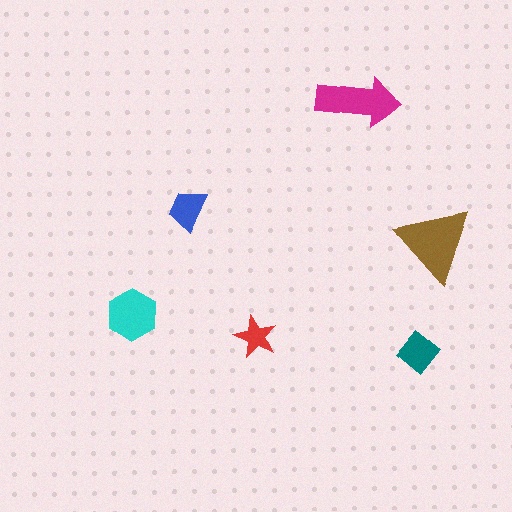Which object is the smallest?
The red star.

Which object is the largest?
The brown triangle.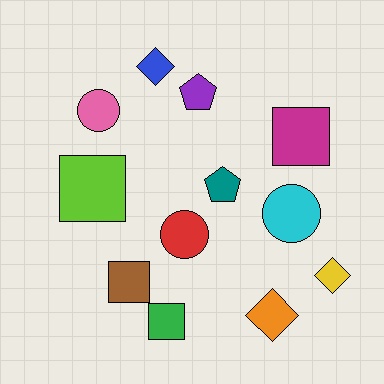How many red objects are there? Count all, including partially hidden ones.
There is 1 red object.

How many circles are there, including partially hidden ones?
There are 3 circles.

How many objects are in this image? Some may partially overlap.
There are 12 objects.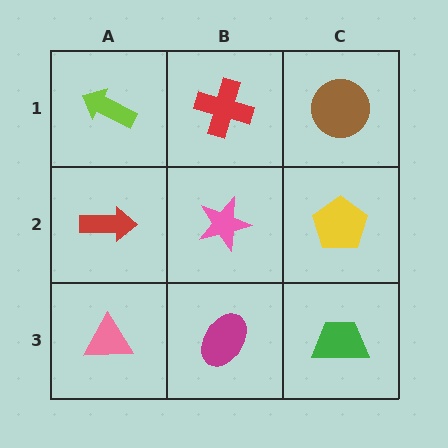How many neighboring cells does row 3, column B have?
3.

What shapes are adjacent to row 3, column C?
A yellow pentagon (row 2, column C), a magenta ellipse (row 3, column B).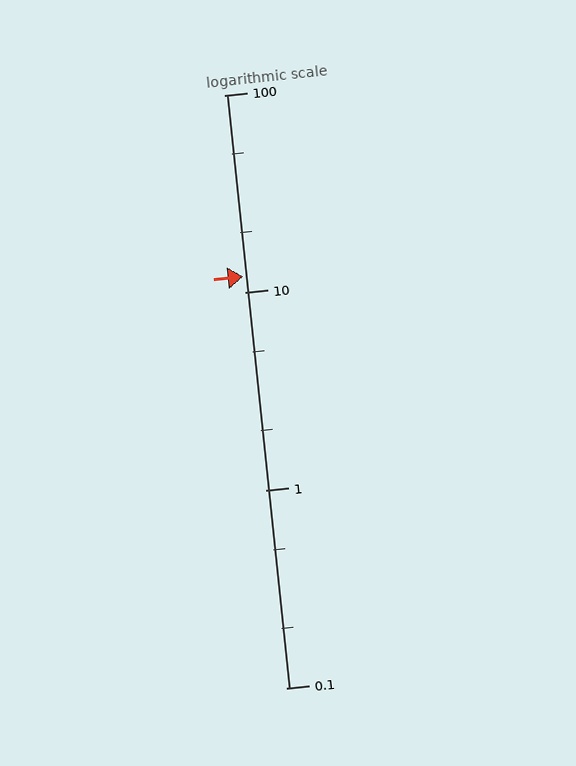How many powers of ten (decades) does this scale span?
The scale spans 3 decades, from 0.1 to 100.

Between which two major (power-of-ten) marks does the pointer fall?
The pointer is between 10 and 100.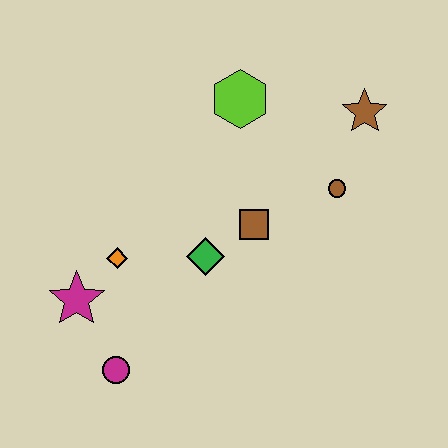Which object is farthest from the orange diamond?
The brown star is farthest from the orange diamond.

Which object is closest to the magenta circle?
The magenta star is closest to the magenta circle.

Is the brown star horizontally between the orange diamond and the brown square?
No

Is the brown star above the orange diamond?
Yes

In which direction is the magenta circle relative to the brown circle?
The magenta circle is to the left of the brown circle.